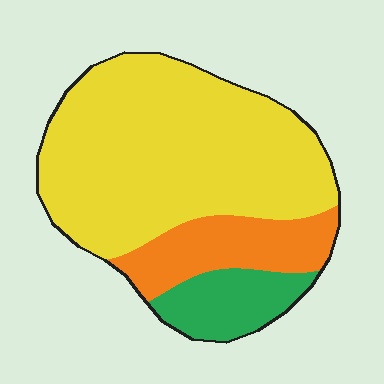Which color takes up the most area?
Yellow, at roughly 70%.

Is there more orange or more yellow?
Yellow.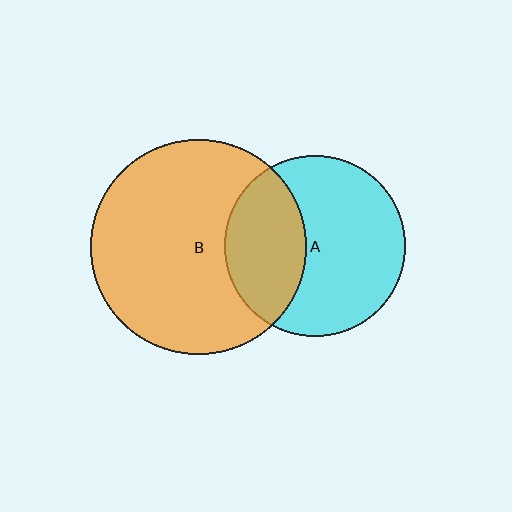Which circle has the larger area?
Circle B (orange).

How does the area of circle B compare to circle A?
Approximately 1.4 times.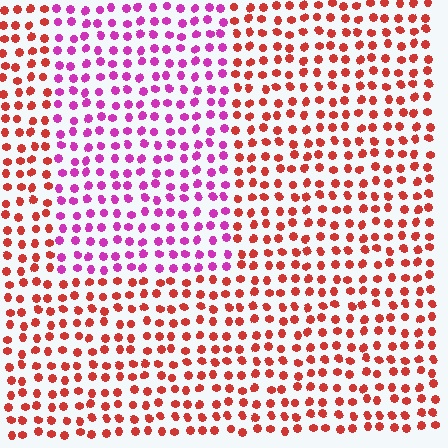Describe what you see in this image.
The image is filled with small red elements in a uniform arrangement. A rectangle-shaped region is visible where the elements are tinted to a slightly different hue, forming a subtle color boundary.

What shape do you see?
I see a rectangle.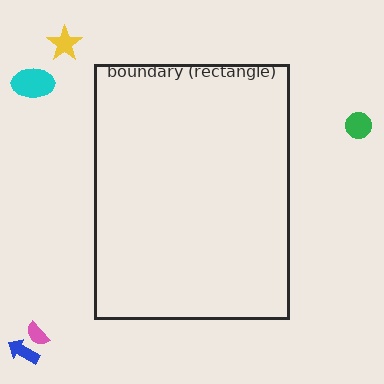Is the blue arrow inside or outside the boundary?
Outside.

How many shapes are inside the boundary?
0 inside, 5 outside.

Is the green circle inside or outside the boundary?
Outside.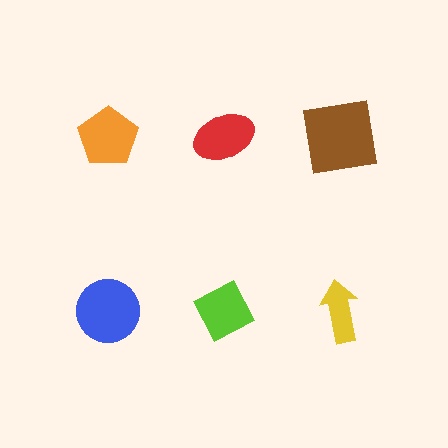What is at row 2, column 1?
A blue circle.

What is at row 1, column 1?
An orange pentagon.